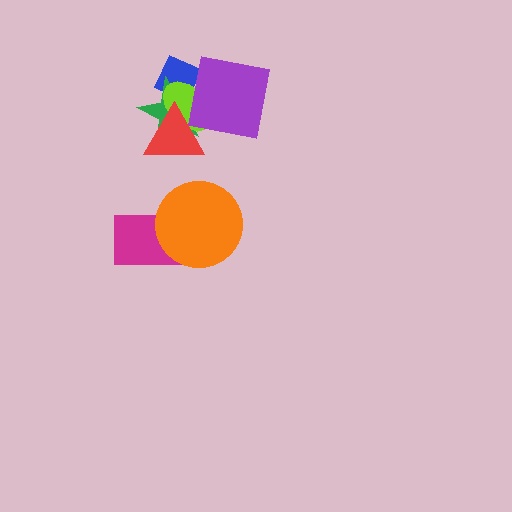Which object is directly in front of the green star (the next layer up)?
The lime ellipse is directly in front of the green star.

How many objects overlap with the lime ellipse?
4 objects overlap with the lime ellipse.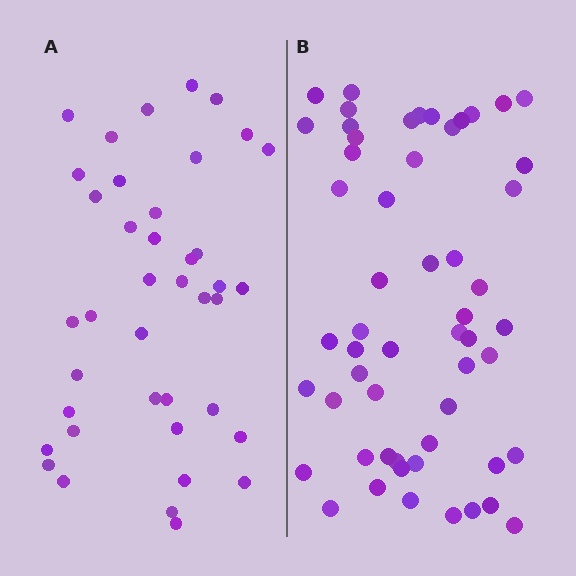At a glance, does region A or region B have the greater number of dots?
Region B (the right region) has more dots.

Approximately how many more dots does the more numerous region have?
Region B has approximately 15 more dots than region A.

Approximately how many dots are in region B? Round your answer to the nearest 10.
About 60 dots. (The exact count is 55, which rounds to 60.)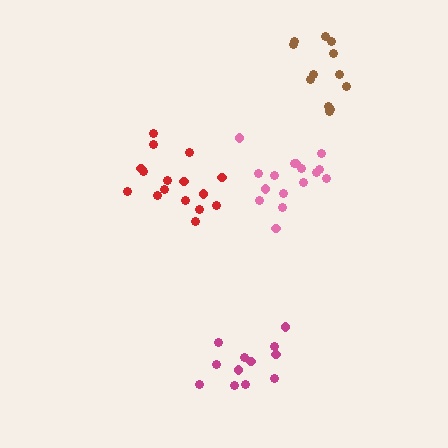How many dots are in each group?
Group 1: 12 dots, Group 2: 16 dots, Group 3: 12 dots, Group 4: 16 dots (56 total).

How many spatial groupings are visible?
There are 4 spatial groupings.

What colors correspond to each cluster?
The clusters are colored: brown, red, magenta, pink.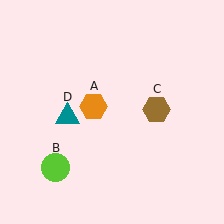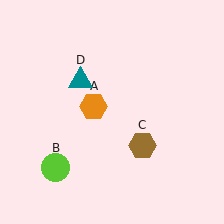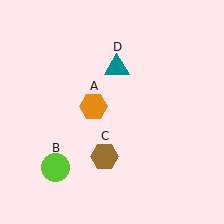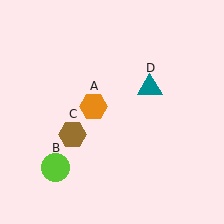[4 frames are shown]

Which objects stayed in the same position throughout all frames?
Orange hexagon (object A) and lime circle (object B) remained stationary.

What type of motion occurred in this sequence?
The brown hexagon (object C), teal triangle (object D) rotated clockwise around the center of the scene.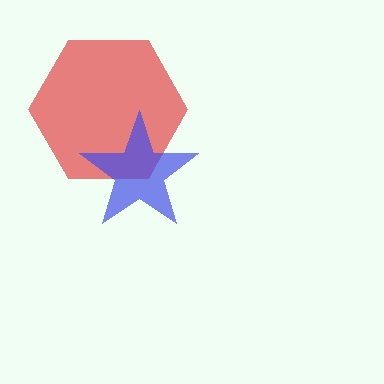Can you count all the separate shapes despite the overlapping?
Yes, there are 2 separate shapes.